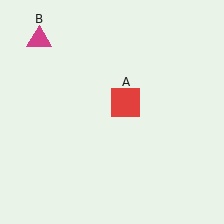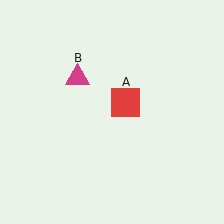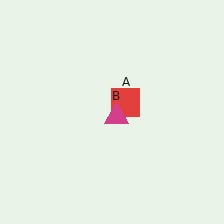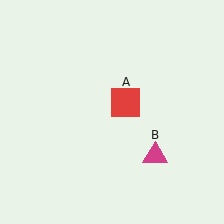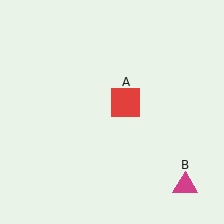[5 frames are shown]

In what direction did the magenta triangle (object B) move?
The magenta triangle (object B) moved down and to the right.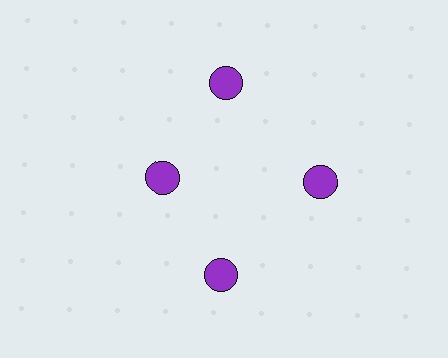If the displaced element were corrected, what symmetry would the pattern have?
It would have 4-fold rotational symmetry — the pattern would map onto itself every 90 degrees.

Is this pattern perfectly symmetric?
No. The 4 purple circles are arranged in a ring, but one element near the 9 o'clock position is pulled inward toward the center, breaking the 4-fold rotational symmetry.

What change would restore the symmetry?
The symmetry would be restored by moving it outward, back onto the ring so that all 4 circles sit at equal angles and equal distance from the center.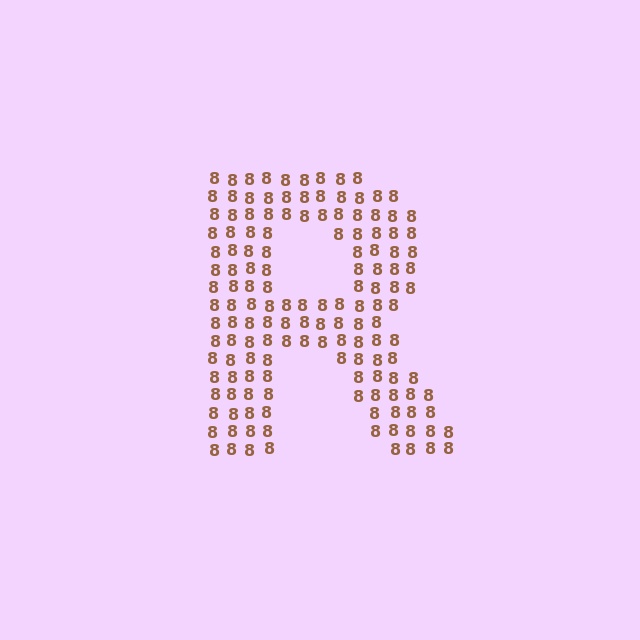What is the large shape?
The large shape is the letter R.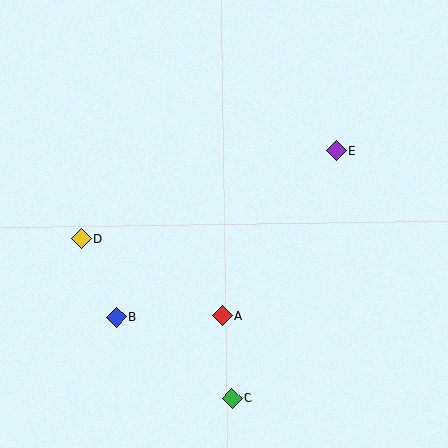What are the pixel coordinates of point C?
Point C is at (232, 398).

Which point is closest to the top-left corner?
Point D is closest to the top-left corner.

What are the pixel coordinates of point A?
Point A is at (222, 316).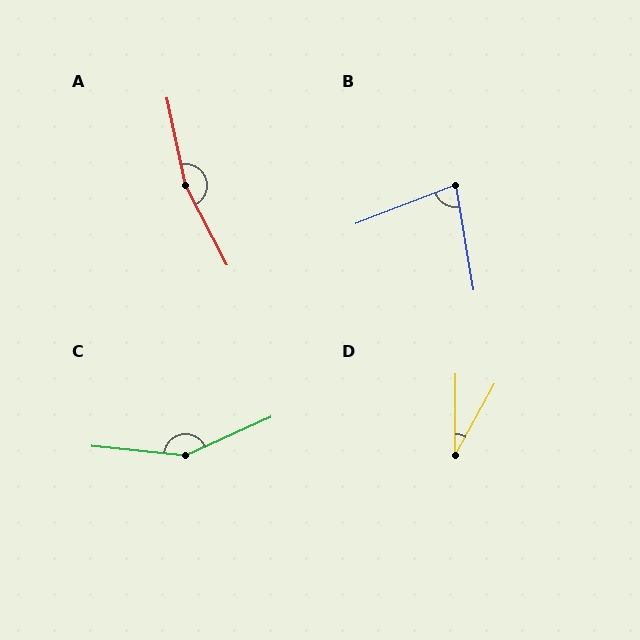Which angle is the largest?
A, at approximately 164 degrees.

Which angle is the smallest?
D, at approximately 29 degrees.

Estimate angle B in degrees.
Approximately 78 degrees.